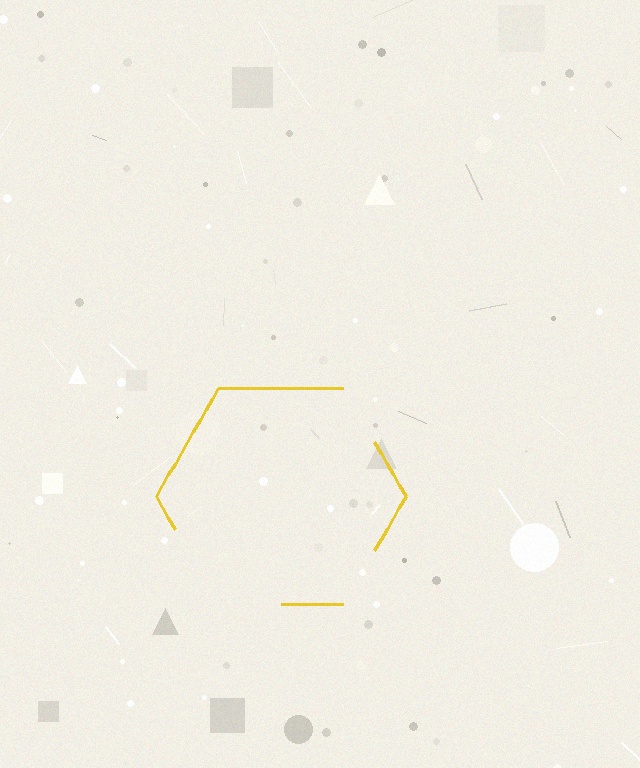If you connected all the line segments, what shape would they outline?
They would outline a hexagon.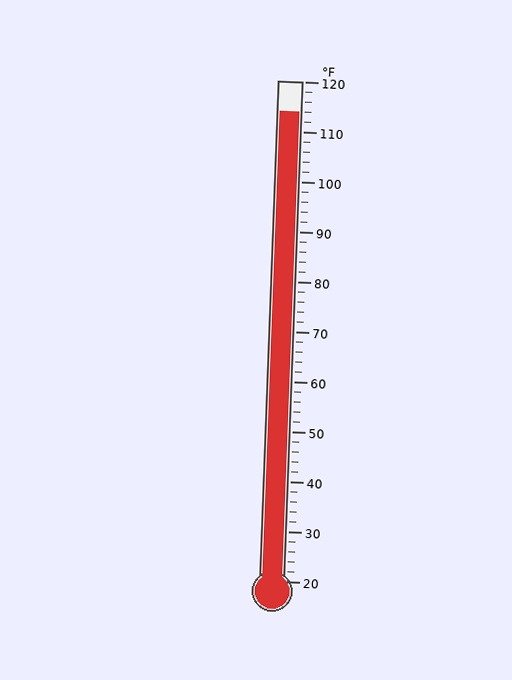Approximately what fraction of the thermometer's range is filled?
The thermometer is filled to approximately 95% of its range.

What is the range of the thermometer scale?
The thermometer scale ranges from 20°F to 120°F.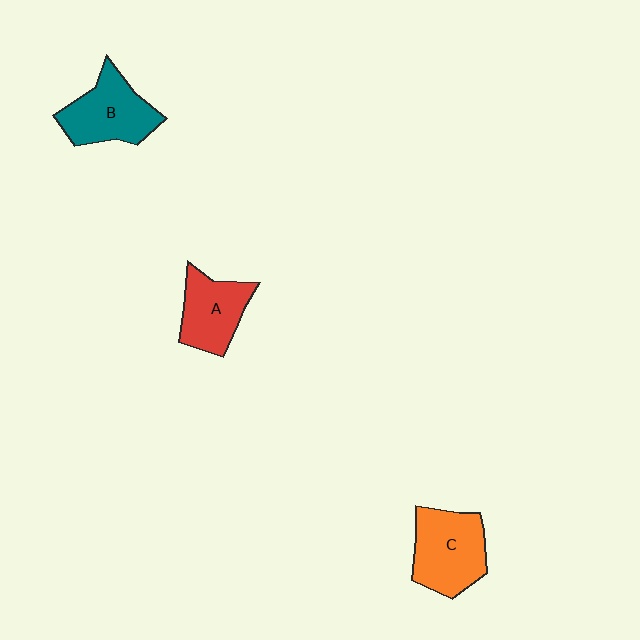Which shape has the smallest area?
Shape A (red).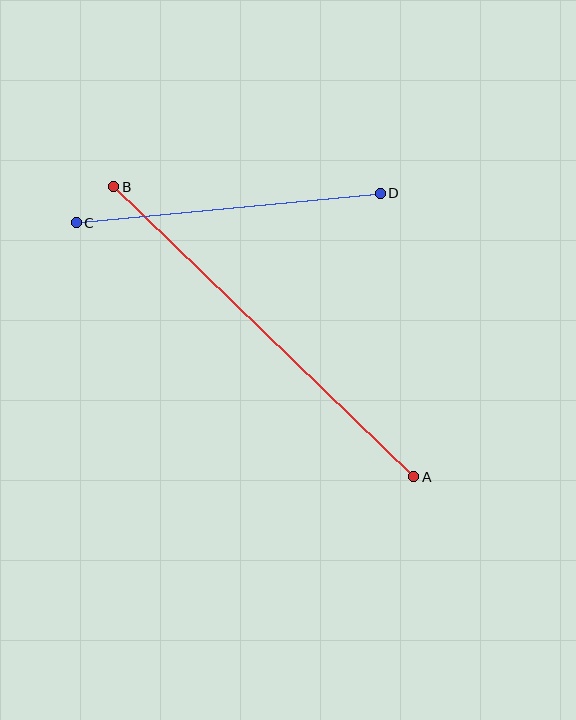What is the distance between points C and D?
The distance is approximately 305 pixels.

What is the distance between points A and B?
The distance is approximately 417 pixels.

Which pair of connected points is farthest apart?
Points A and B are farthest apart.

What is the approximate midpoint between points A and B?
The midpoint is at approximately (264, 332) pixels.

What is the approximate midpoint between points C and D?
The midpoint is at approximately (228, 208) pixels.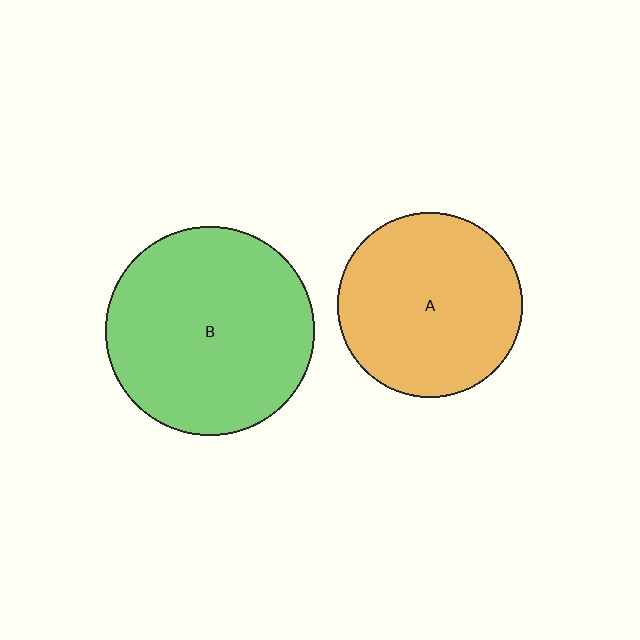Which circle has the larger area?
Circle B (green).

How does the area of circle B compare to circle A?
Approximately 1.3 times.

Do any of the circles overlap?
No, none of the circles overlap.